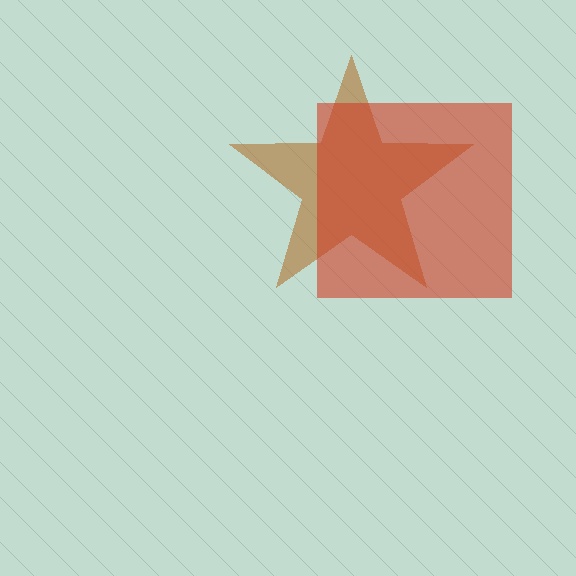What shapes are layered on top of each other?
The layered shapes are: a brown star, a red square.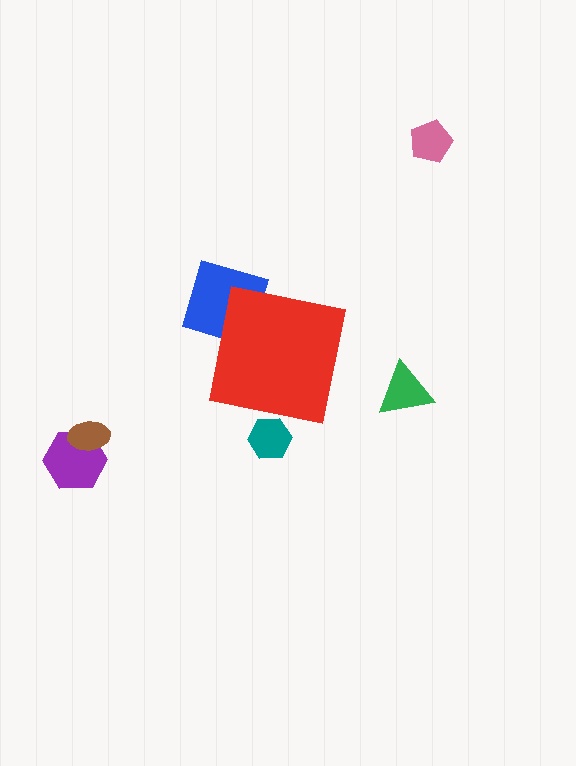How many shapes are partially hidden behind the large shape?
2 shapes are partially hidden.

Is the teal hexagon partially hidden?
Yes, the teal hexagon is partially hidden behind the red square.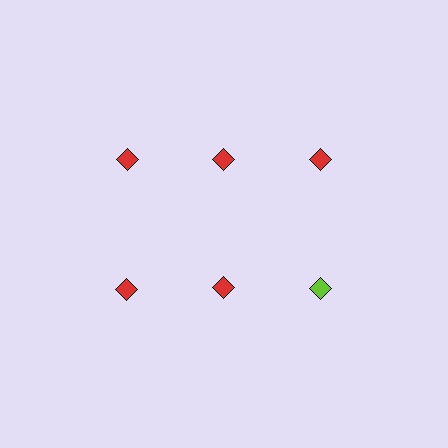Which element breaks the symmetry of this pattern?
The lime diamond in the second row, center column breaks the symmetry. All other shapes are red diamonds.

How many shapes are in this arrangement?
There are 6 shapes arranged in a grid pattern.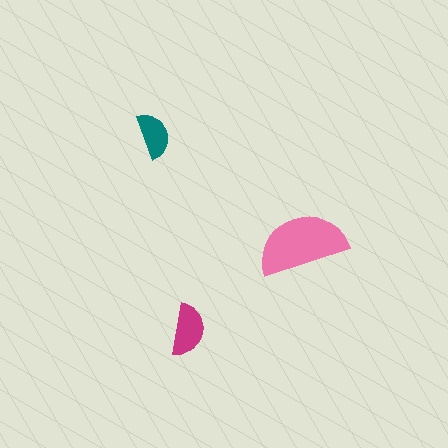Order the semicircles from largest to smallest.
the pink one, the magenta one, the teal one.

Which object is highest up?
The teal semicircle is topmost.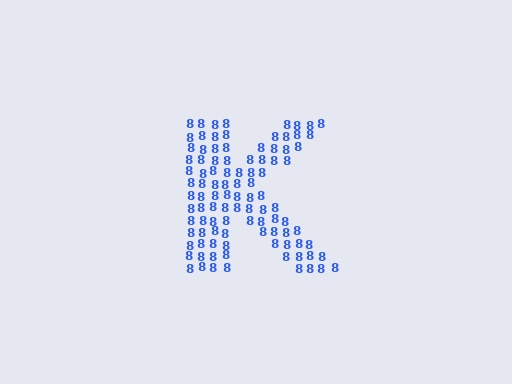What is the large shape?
The large shape is the letter K.